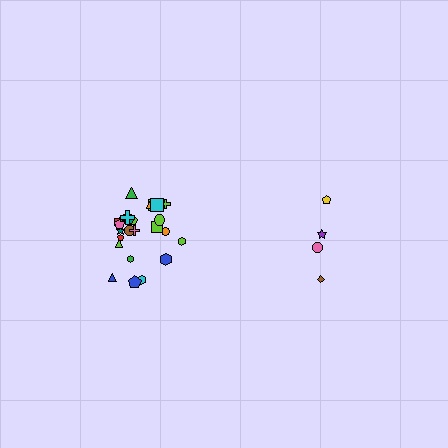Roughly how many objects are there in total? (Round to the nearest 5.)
Roughly 30 objects in total.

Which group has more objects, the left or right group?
The left group.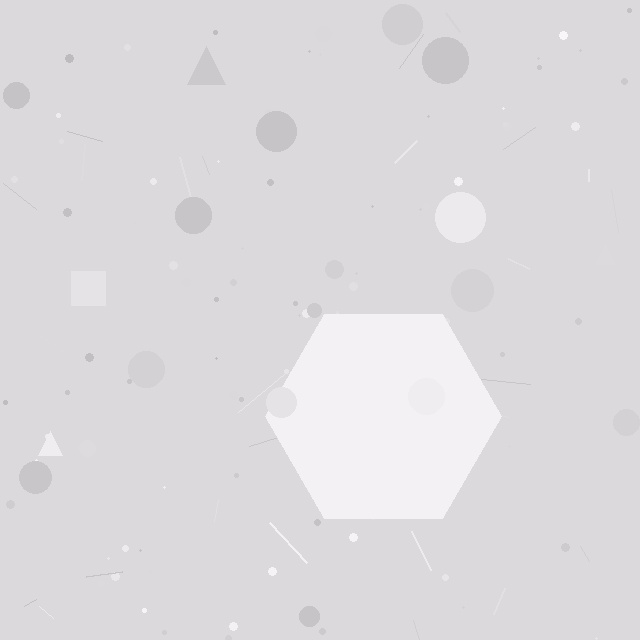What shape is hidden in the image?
A hexagon is hidden in the image.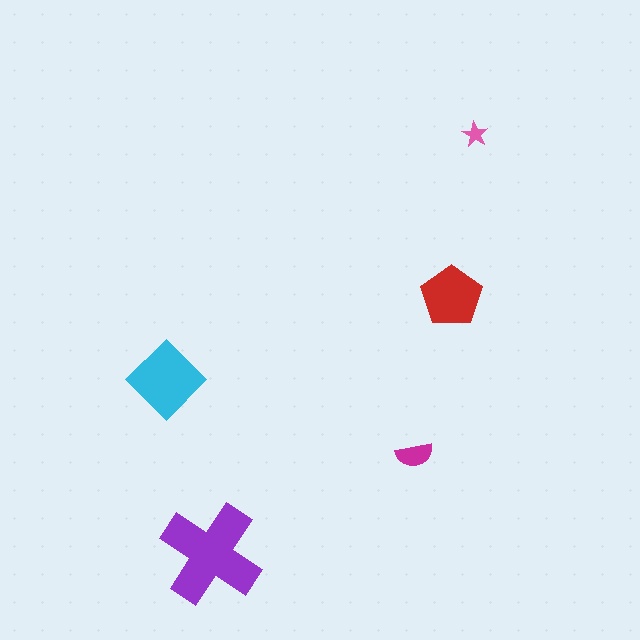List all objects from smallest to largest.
The pink star, the magenta semicircle, the red pentagon, the cyan diamond, the purple cross.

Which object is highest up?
The pink star is topmost.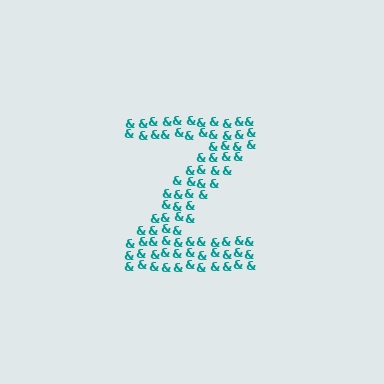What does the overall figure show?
The overall figure shows the letter Z.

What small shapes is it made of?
It is made of small ampersands.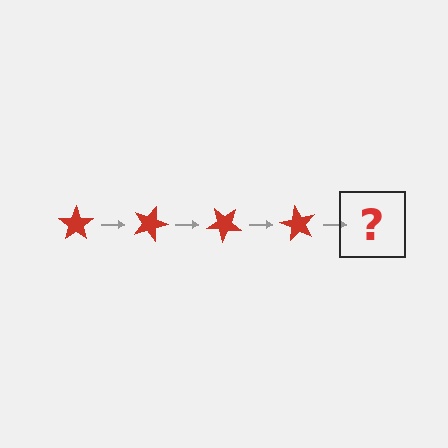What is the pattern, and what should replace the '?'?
The pattern is that the star rotates 20 degrees each step. The '?' should be a red star rotated 80 degrees.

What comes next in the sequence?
The next element should be a red star rotated 80 degrees.